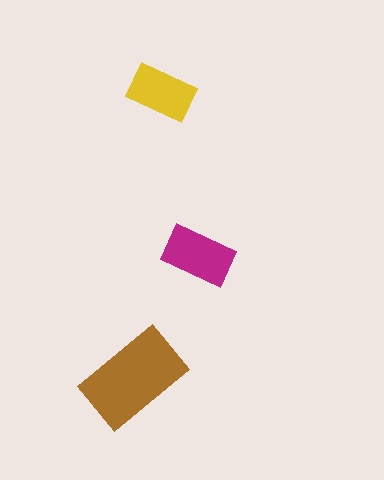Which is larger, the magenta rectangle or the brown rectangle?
The brown one.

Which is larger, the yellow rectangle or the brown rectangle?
The brown one.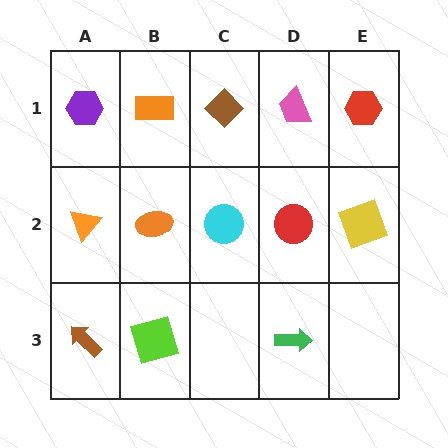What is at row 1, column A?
A purple hexagon.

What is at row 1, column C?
A brown diamond.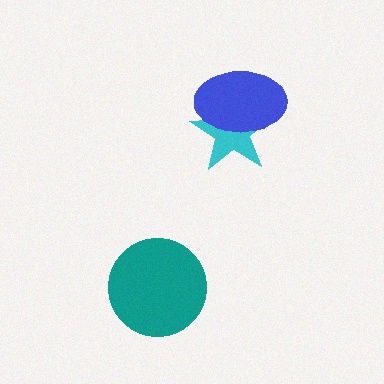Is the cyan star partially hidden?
Yes, it is partially covered by another shape.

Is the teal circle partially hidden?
No, no other shape covers it.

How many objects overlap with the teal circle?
0 objects overlap with the teal circle.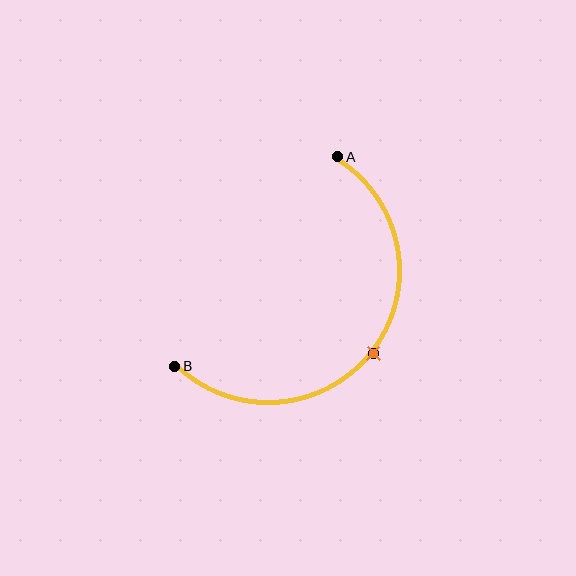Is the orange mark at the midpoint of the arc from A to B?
Yes. The orange mark lies on the arc at equal arc-length from both A and B — it is the arc midpoint.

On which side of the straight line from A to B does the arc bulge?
The arc bulges below and to the right of the straight line connecting A and B.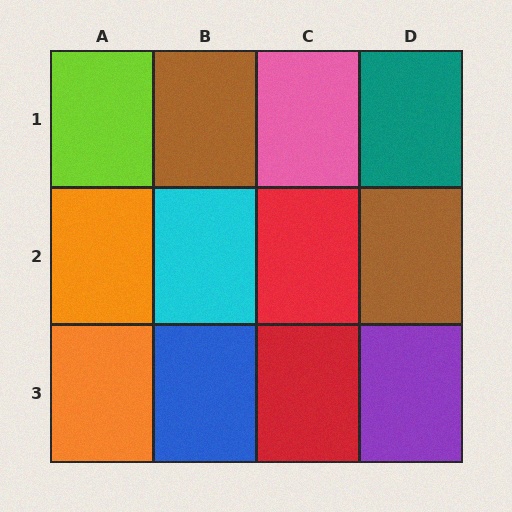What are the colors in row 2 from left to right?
Orange, cyan, red, brown.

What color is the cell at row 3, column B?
Blue.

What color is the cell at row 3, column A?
Orange.